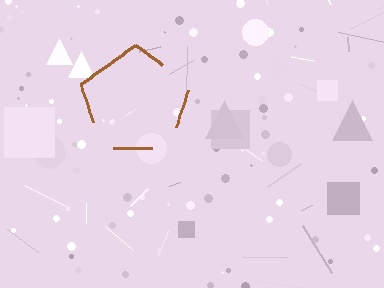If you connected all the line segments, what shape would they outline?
They would outline a pentagon.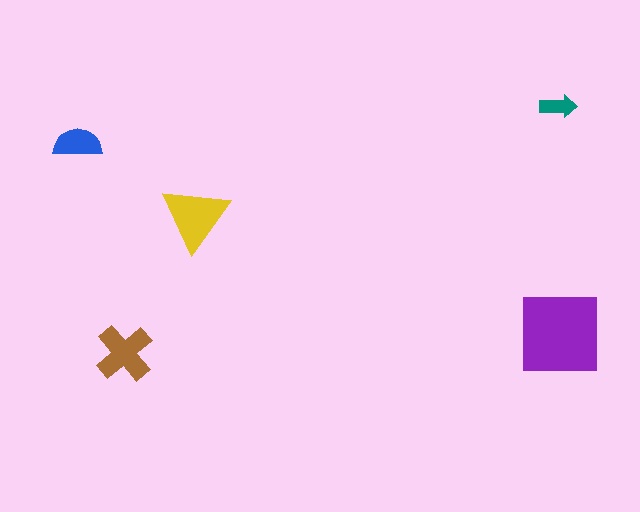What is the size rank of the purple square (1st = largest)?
1st.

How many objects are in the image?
There are 5 objects in the image.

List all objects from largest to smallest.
The purple square, the yellow triangle, the brown cross, the blue semicircle, the teal arrow.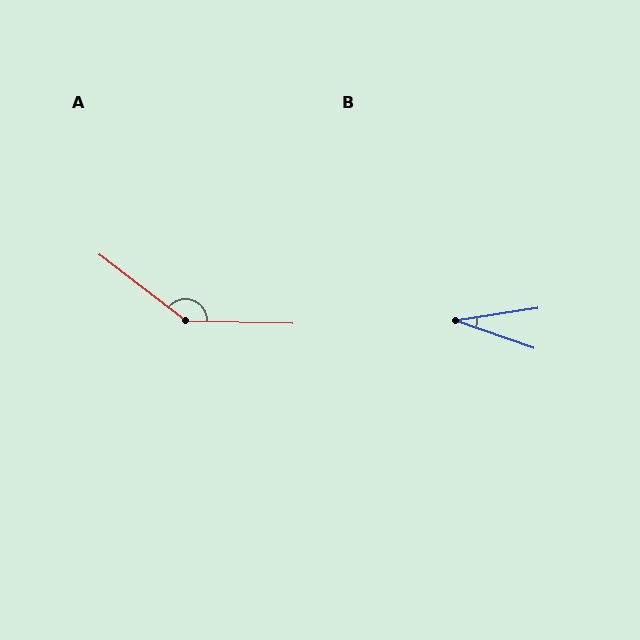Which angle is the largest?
A, at approximately 144 degrees.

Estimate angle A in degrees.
Approximately 144 degrees.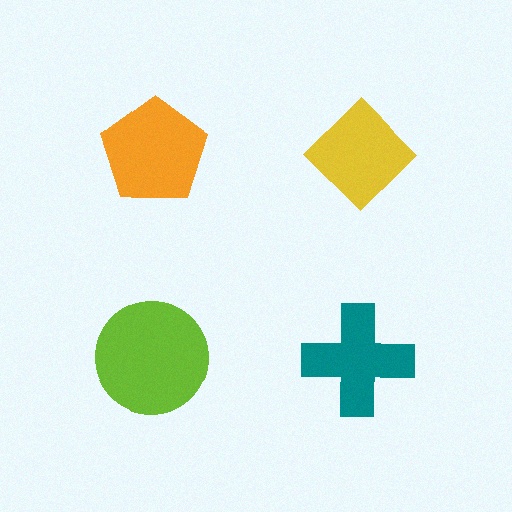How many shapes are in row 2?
2 shapes.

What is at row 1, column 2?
A yellow diamond.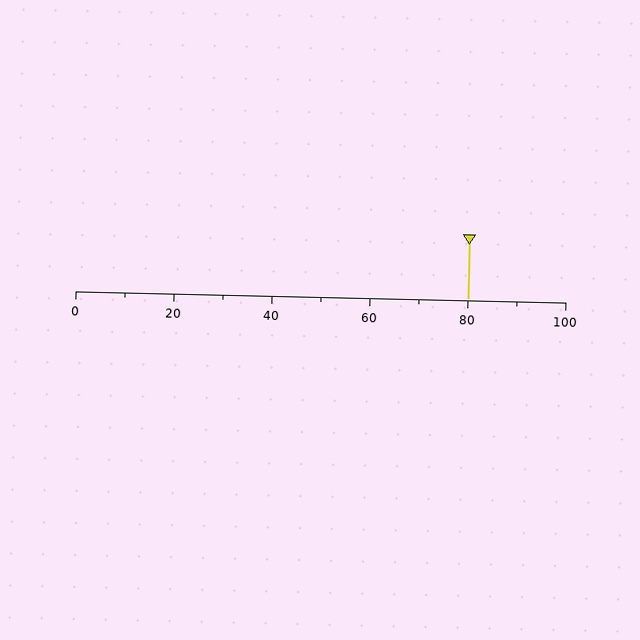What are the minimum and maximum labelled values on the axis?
The axis runs from 0 to 100.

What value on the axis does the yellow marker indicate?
The marker indicates approximately 80.